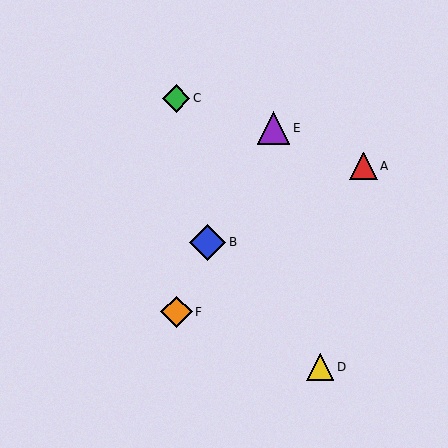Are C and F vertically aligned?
Yes, both are at x≈176.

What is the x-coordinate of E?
Object E is at x≈273.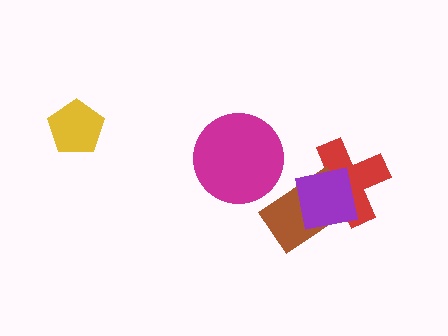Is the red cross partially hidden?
Yes, it is partially covered by another shape.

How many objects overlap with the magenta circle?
0 objects overlap with the magenta circle.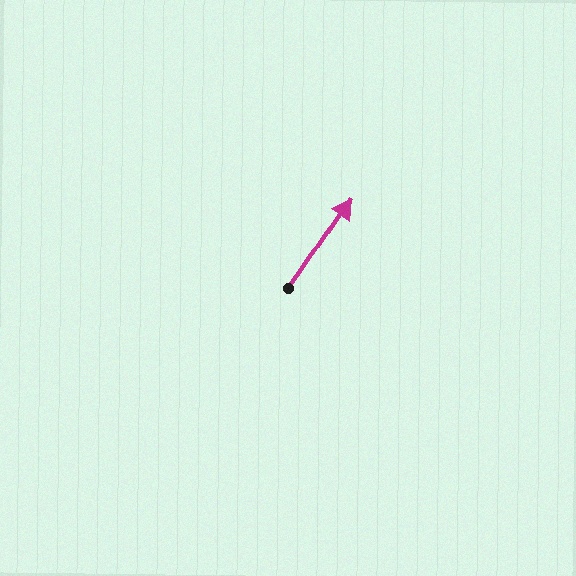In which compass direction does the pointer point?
Northeast.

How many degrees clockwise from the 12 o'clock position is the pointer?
Approximately 35 degrees.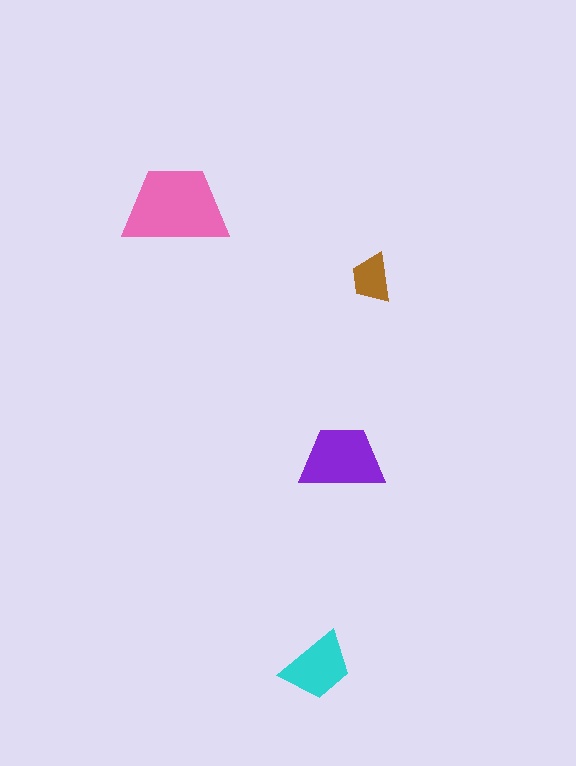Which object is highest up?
The pink trapezoid is topmost.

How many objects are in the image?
There are 4 objects in the image.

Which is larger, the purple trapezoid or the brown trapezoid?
The purple one.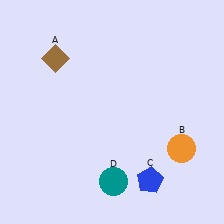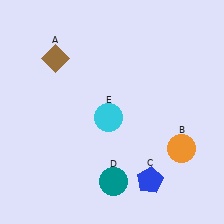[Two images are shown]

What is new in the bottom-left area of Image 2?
A cyan circle (E) was added in the bottom-left area of Image 2.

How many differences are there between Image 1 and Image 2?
There is 1 difference between the two images.